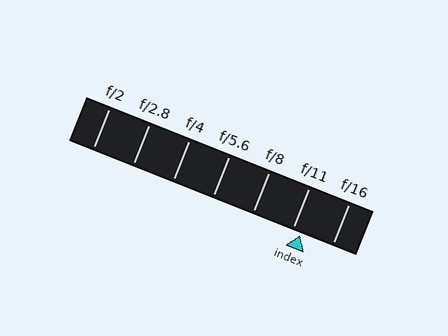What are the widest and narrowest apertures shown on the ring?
The widest aperture shown is f/2 and the narrowest is f/16.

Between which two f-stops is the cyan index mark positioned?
The index mark is between f/11 and f/16.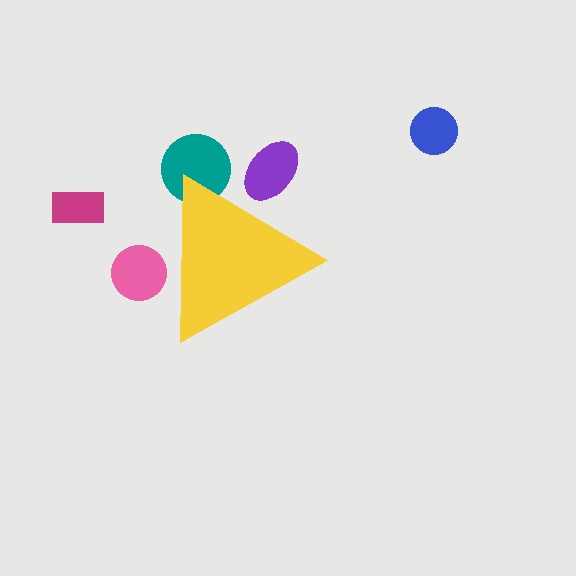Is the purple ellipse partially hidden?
Yes, the purple ellipse is partially hidden behind the yellow triangle.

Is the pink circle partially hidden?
Yes, the pink circle is partially hidden behind the yellow triangle.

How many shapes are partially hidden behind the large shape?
3 shapes are partially hidden.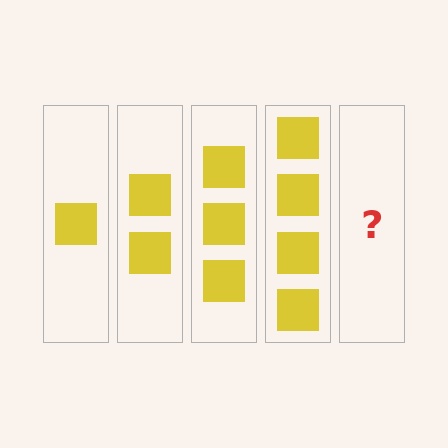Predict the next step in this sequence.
The next step is 5 squares.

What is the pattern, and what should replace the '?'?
The pattern is that each step adds one more square. The '?' should be 5 squares.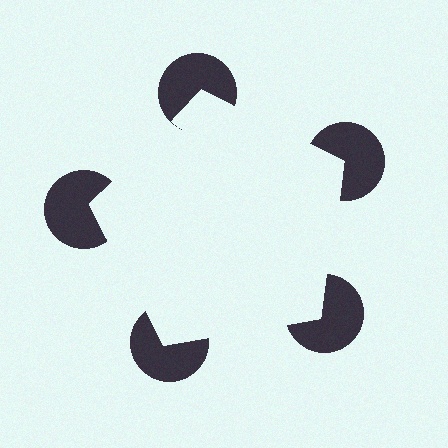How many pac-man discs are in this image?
There are 5 — one at each vertex of the illusory pentagon.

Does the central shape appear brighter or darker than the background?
It typically appears slightly brighter than the background, even though no actual brightness change is drawn.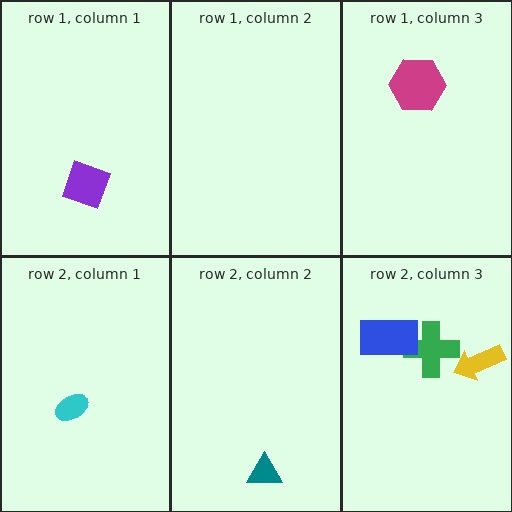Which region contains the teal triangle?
The row 2, column 2 region.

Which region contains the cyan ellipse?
The row 2, column 1 region.